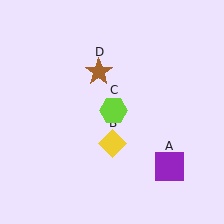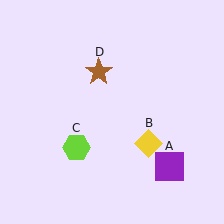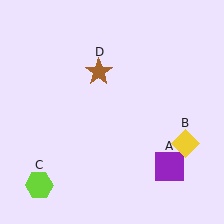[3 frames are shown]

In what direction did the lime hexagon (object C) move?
The lime hexagon (object C) moved down and to the left.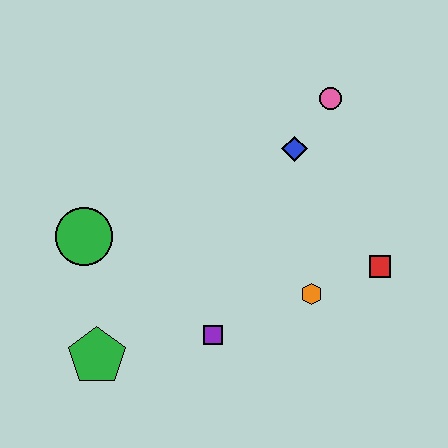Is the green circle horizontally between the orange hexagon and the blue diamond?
No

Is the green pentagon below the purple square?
Yes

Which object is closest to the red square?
The orange hexagon is closest to the red square.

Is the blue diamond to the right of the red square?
No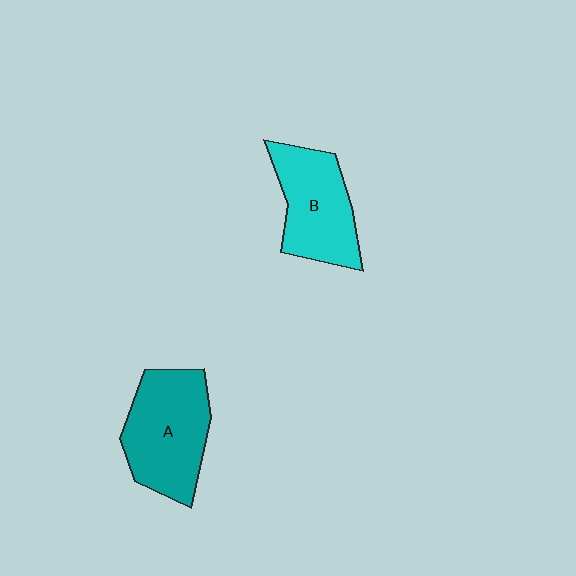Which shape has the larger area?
Shape A (teal).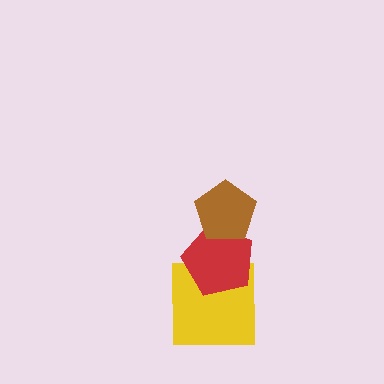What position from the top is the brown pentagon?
The brown pentagon is 1st from the top.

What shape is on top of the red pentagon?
The brown pentagon is on top of the red pentagon.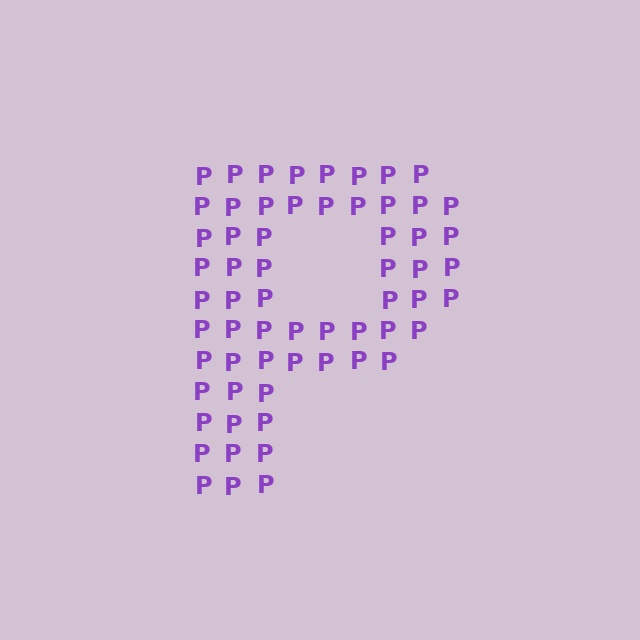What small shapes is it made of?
It is made of small letter P's.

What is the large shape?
The large shape is the letter P.